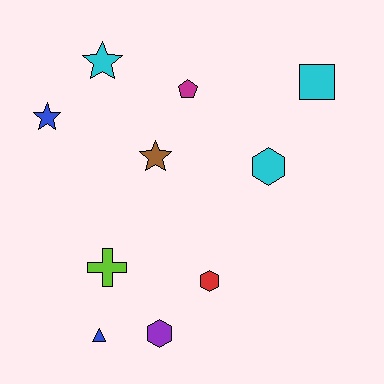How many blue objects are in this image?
There are 2 blue objects.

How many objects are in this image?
There are 10 objects.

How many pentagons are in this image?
There is 1 pentagon.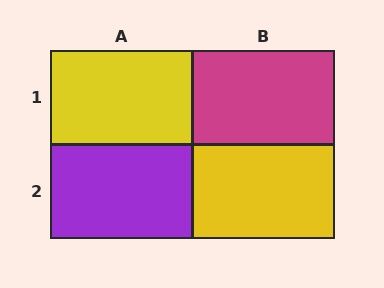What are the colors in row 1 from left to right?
Yellow, magenta.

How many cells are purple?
1 cell is purple.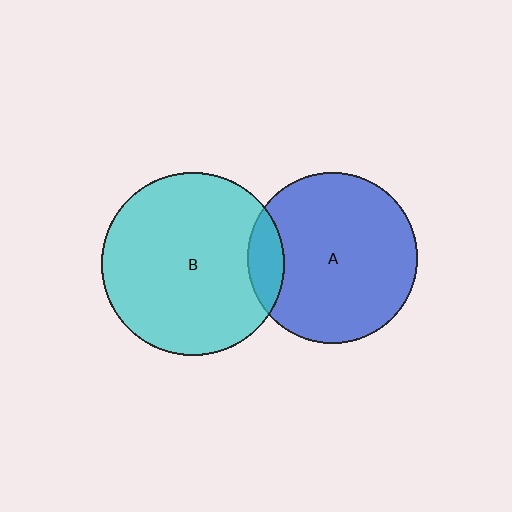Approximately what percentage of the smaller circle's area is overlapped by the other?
Approximately 10%.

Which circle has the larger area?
Circle B (cyan).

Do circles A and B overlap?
Yes.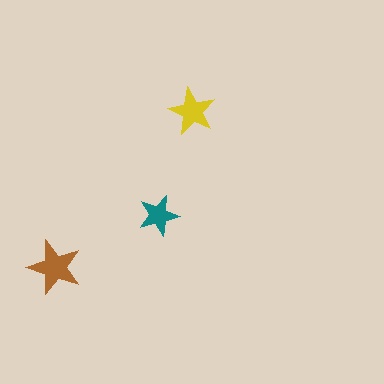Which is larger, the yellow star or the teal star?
The yellow one.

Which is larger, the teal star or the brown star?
The brown one.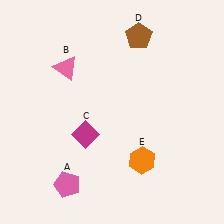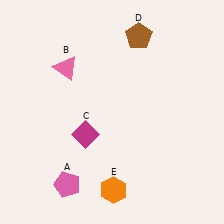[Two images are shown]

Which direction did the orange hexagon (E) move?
The orange hexagon (E) moved down.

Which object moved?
The orange hexagon (E) moved down.